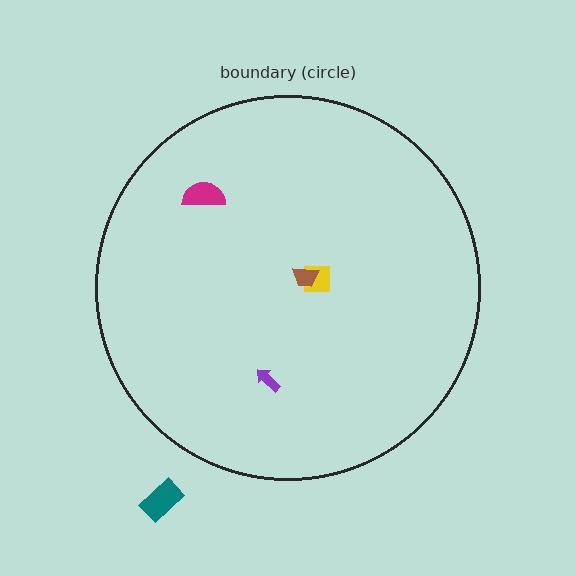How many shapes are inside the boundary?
4 inside, 1 outside.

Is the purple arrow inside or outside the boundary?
Inside.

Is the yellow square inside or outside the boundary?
Inside.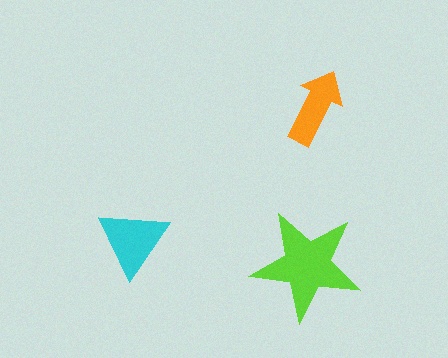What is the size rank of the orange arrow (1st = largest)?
3rd.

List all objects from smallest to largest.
The orange arrow, the cyan triangle, the lime star.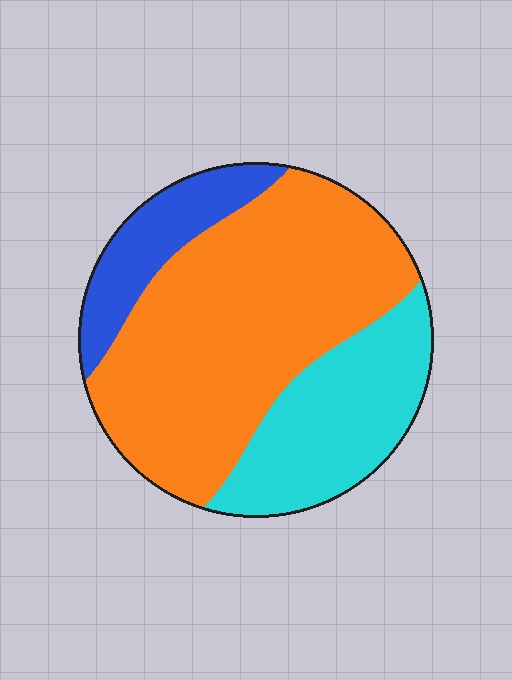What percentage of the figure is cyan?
Cyan takes up about one quarter (1/4) of the figure.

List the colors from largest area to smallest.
From largest to smallest: orange, cyan, blue.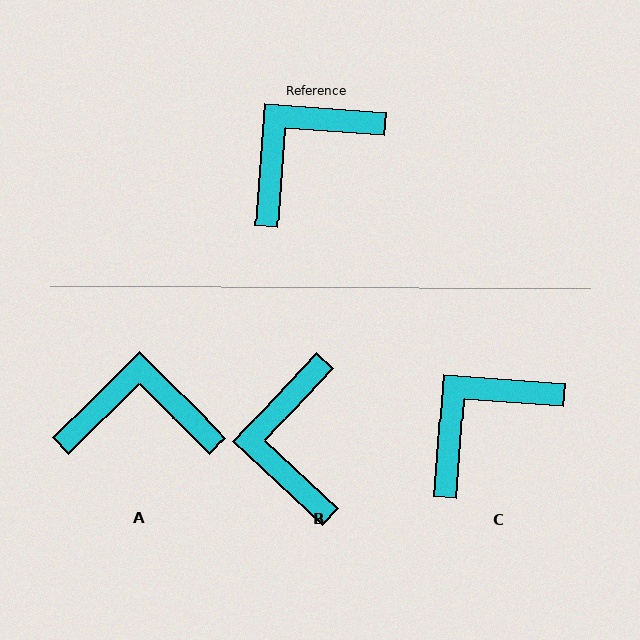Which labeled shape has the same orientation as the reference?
C.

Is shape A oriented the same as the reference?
No, it is off by about 41 degrees.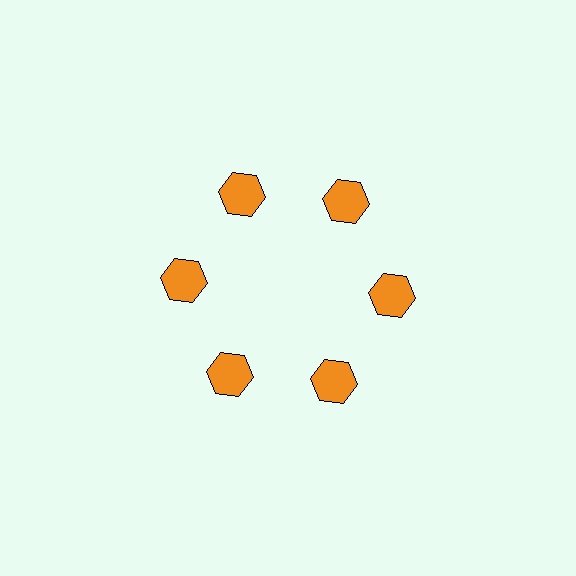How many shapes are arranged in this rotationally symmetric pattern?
There are 6 shapes, arranged in 6 groups of 1.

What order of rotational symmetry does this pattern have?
This pattern has 6-fold rotational symmetry.